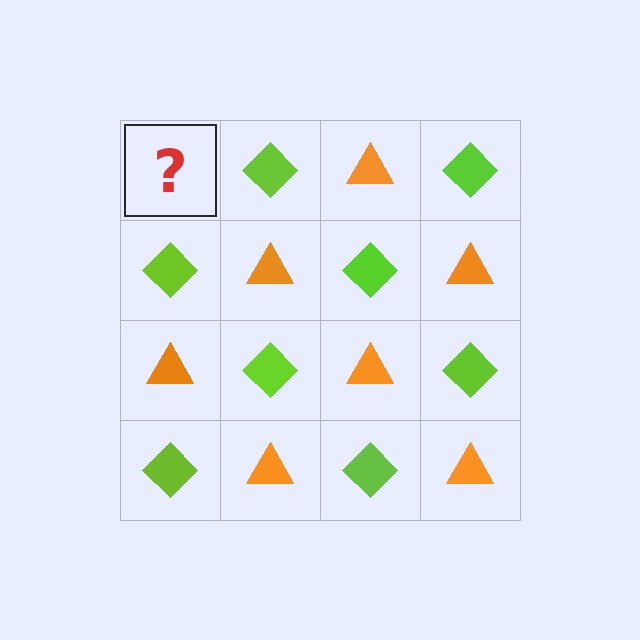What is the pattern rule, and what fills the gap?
The rule is that it alternates orange triangle and lime diamond in a checkerboard pattern. The gap should be filled with an orange triangle.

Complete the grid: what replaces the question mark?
The question mark should be replaced with an orange triangle.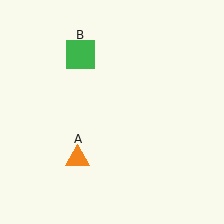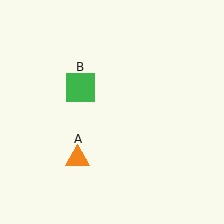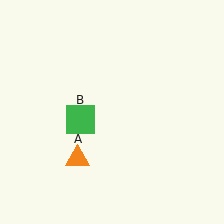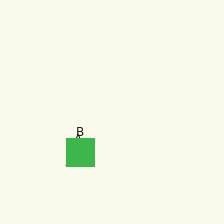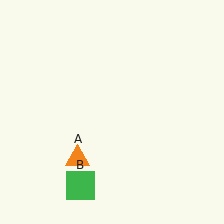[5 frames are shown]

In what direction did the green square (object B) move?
The green square (object B) moved down.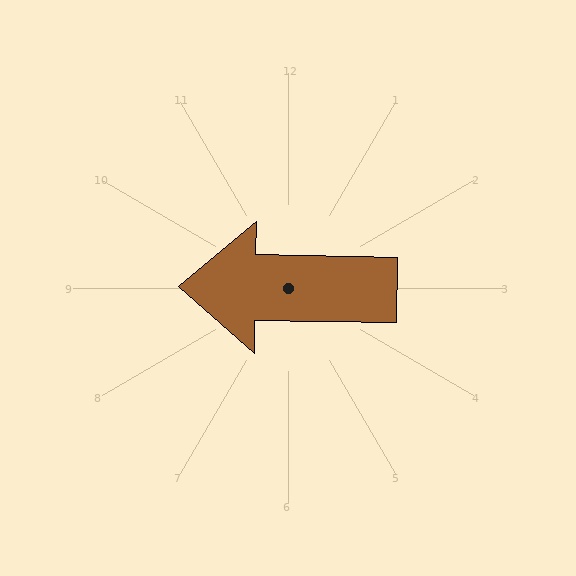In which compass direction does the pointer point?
West.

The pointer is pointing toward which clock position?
Roughly 9 o'clock.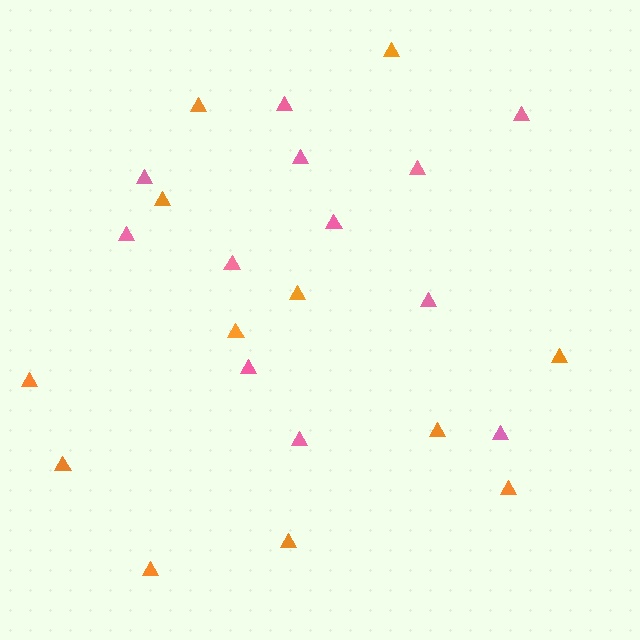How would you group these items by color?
There are 2 groups: one group of orange triangles (12) and one group of pink triangles (12).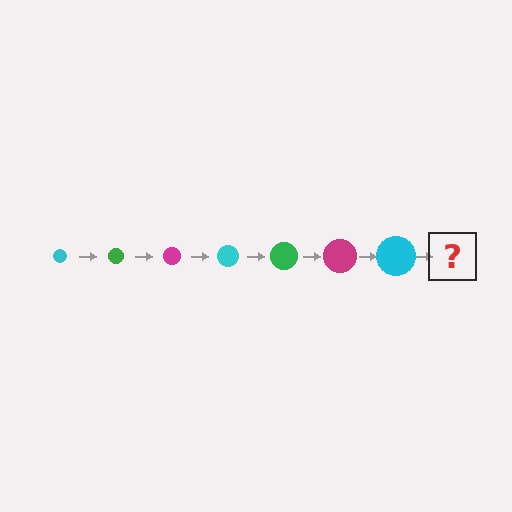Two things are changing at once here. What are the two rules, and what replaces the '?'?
The two rules are that the circle grows larger each step and the color cycles through cyan, green, and magenta. The '?' should be a green circle, larger than the previous one.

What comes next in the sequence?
The next element should be a green circle, larger than the previous one.